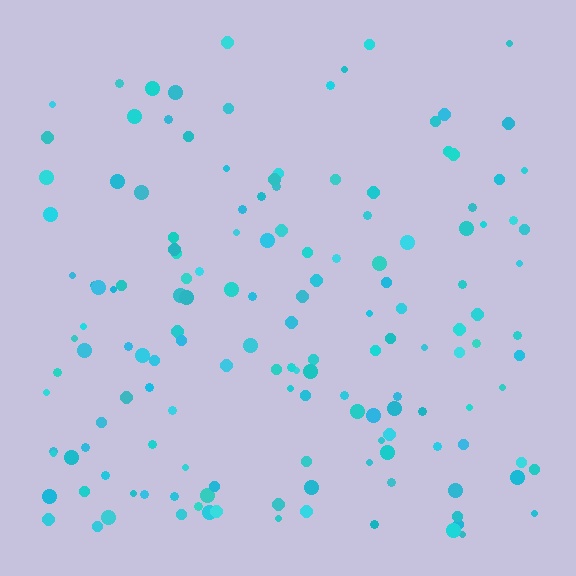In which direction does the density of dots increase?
From top to bottom, with the bottom side densest.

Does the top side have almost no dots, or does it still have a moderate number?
Still a moderate number, just noticeably fewer than the bottom.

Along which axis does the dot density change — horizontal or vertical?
Vertical.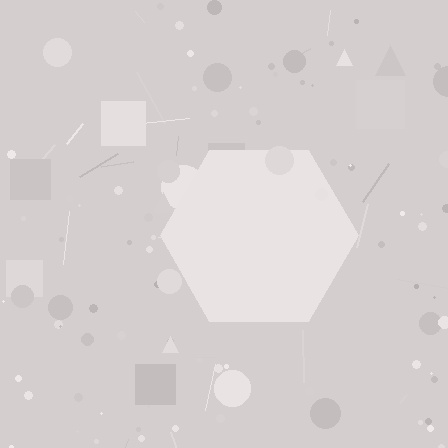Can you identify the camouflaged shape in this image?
The camouflaged shape is a hexagon.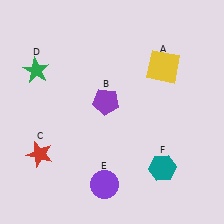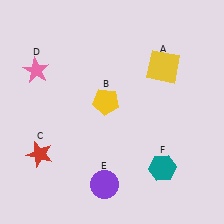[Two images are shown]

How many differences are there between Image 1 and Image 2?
There are 2 differences between the two images.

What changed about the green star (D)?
In Image 1, D is green. In Image 2, it changed to pink.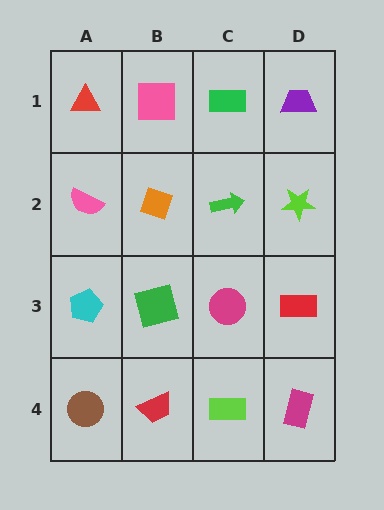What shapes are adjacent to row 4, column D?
A red rectangle (row 3, column D), a lime rectangle (row 4, column C).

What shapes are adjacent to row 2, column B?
A pink square (row 1, column B), a green square (row 3, column B), a pink semicircle (row 2, column A), a green arrow (row 2, column C).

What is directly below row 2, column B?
A green square.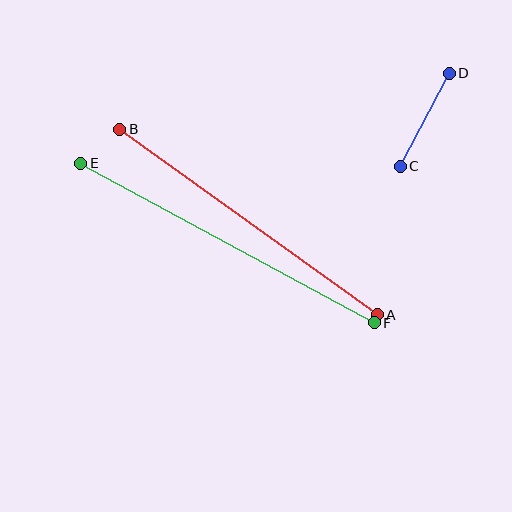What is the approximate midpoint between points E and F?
The midpoint is at approximately (227, 243) pixels.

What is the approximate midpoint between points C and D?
The midpoint is at approximately (425, 120) pixels.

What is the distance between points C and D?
The distance is approximately 105 pixels.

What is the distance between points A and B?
The distance is approximately 317 pixels.